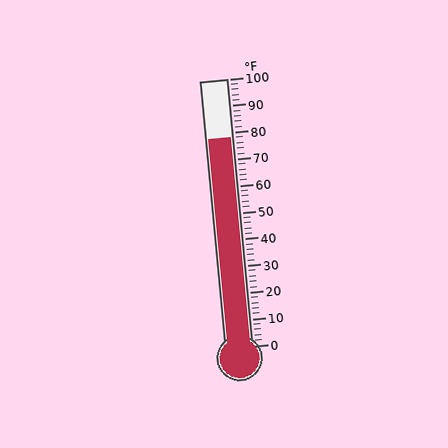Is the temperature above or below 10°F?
The temperature is above 10°F.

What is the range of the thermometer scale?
The thermometer scale ranges from 0°F to 100°F.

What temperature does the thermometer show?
The thermometer shows approximately 78°F.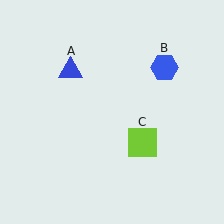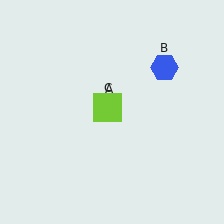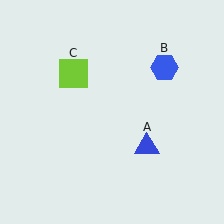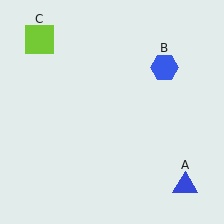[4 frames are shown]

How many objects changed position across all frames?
2 objects changed position: blue triangle (object A), lime square (object C).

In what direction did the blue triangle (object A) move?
The blue triangle (object A) moved down and to the right.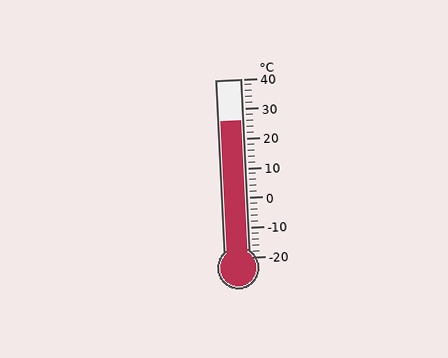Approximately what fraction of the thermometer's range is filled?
The thermometer is filled to approximately 75% of its range.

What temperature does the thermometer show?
The thermometer shows approximately 26°C.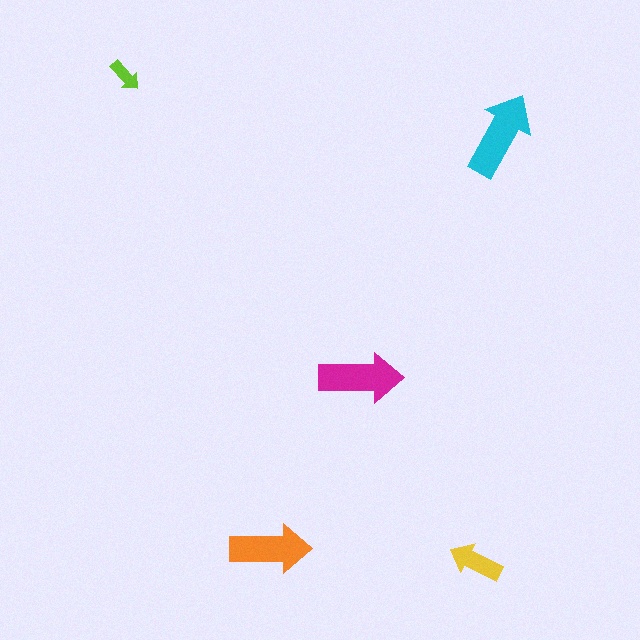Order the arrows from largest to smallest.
the cyan one, the magenta one, the orange one, the yellow one, the lime one.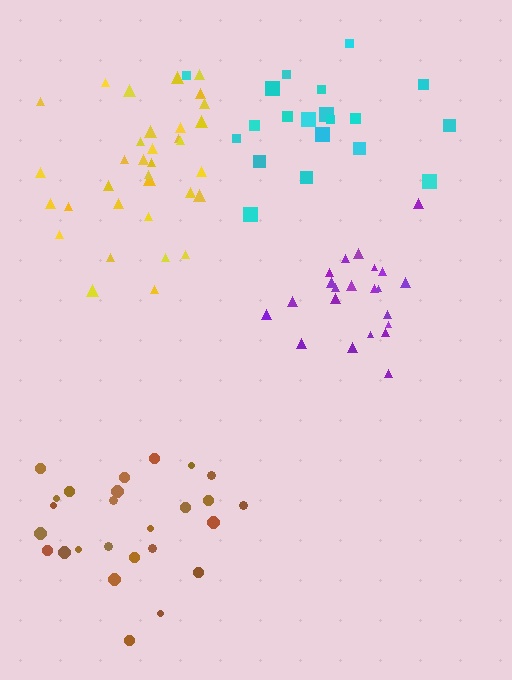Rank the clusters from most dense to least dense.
purple, yellow, brown, cyan.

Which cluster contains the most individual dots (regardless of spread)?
Yellow (34).